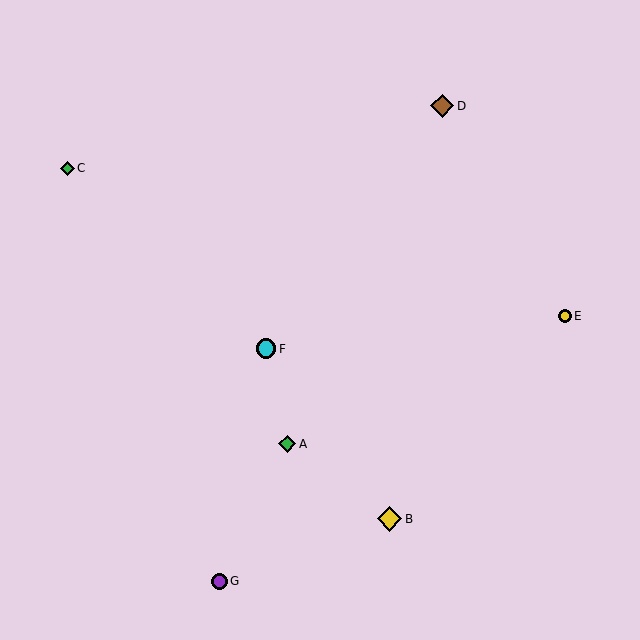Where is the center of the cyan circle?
The center of the cyan circle is at (266, 349).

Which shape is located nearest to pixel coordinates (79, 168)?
The green diamond (labeled C) at (67, 168) is nearest to that location.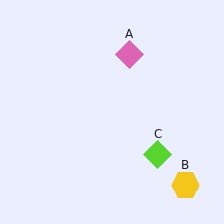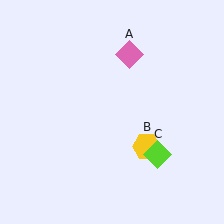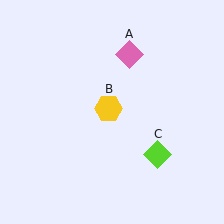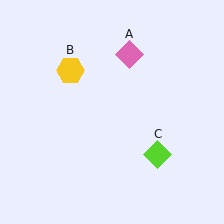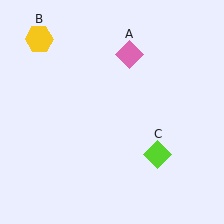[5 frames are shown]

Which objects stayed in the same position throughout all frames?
Pink diamond (object A) and lime diamond (object C) remained stationary.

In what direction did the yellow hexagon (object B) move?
The yellow hexagon (object B) moved up and to the left.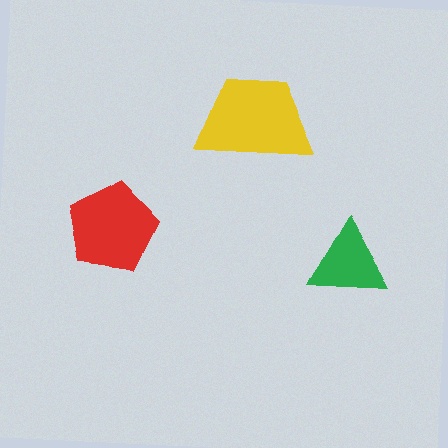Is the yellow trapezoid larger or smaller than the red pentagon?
Larger.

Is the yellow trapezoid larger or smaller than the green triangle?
Larger.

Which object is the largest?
The yellow trapezoid.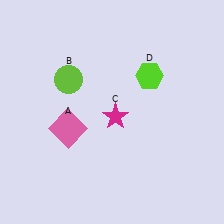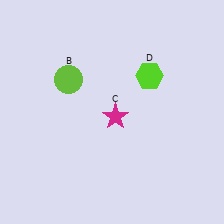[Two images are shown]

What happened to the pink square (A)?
The pink square (A) was removed in Image 2. It was in the bottom-left area of Image 1.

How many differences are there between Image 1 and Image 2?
There is 1 difference between the two images.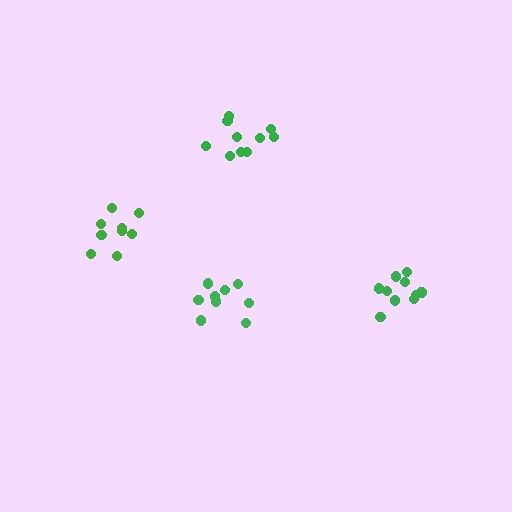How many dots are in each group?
Group 1: 9 dots, Group 2: 9 dots, Group 3: 10 dots, Group 4: 10 dots (38 total).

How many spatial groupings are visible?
There are 4 spatial groupings.